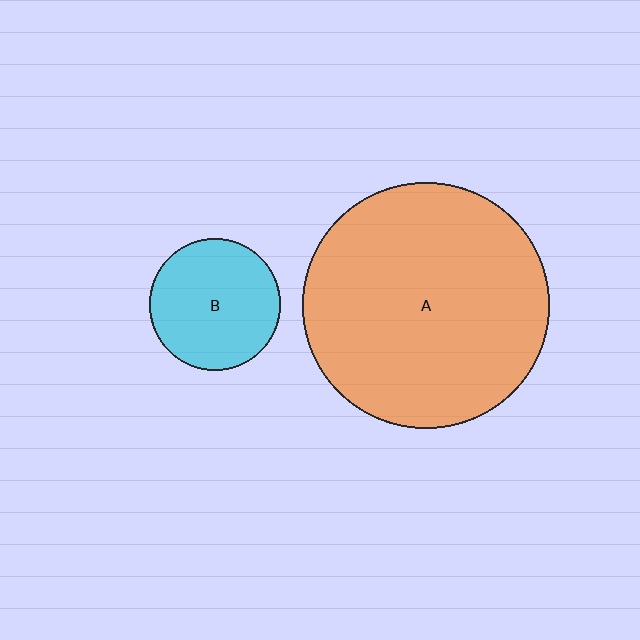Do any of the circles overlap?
No, none of the circles overlap.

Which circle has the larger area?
Circle A (orange).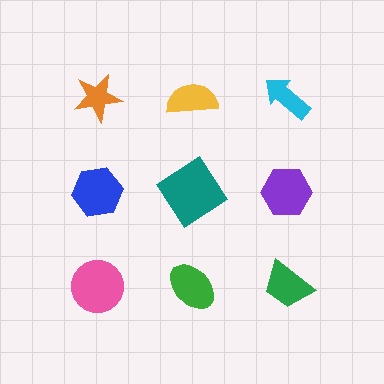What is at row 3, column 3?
A green trapezoid.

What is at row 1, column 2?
A yellow semicircle.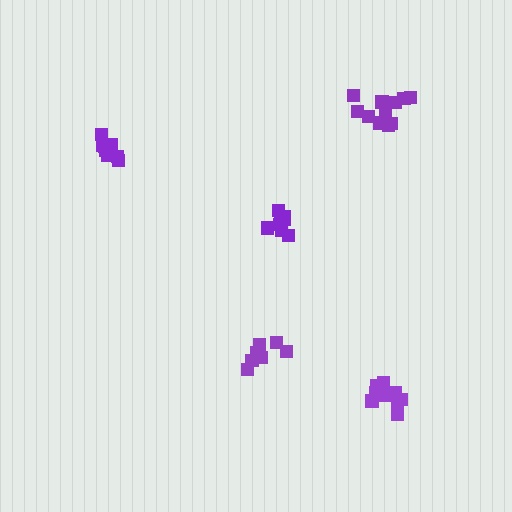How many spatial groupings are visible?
There are 5 spatial groupings.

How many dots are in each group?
Group 1: 8 dots, Group 2: 11 dots, Group 3: 8 dots, Group 4: 7 dots, Group 5: 12 dots (46 total).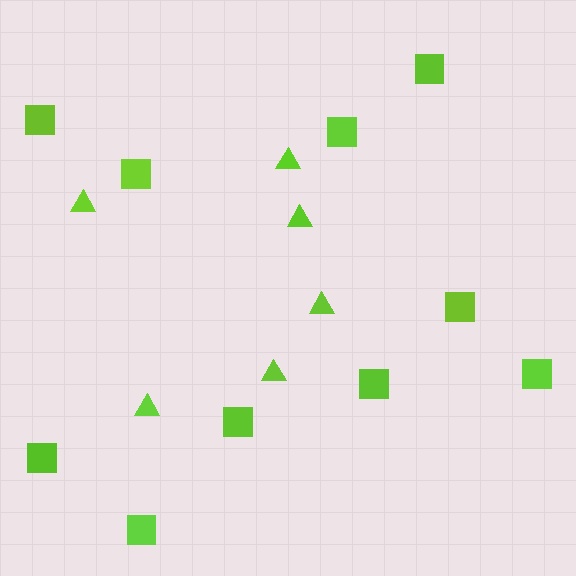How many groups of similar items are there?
There are 2 groups: one group of squares (10) and one group of triangles (6).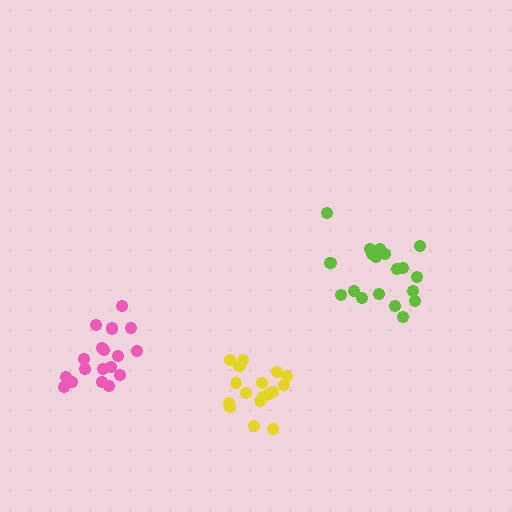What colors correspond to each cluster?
The clusters are colored: lime, pink, yellow.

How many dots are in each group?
Group 1: 19 dots, Group 2: 18 dots, Group 3: 17 dots (54 total).